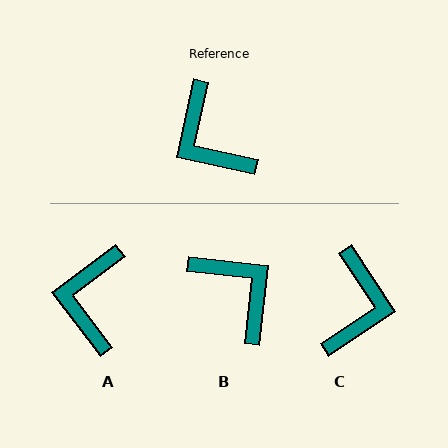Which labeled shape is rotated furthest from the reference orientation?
B, about 174 degrees away.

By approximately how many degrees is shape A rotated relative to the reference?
Approximately 41 degrees clockwise.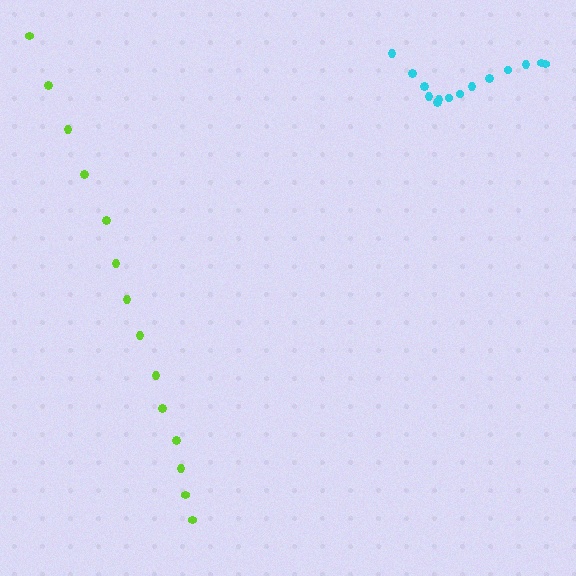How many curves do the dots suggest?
There are 2 distinct paths.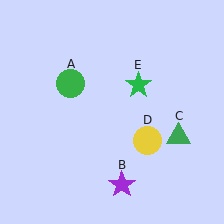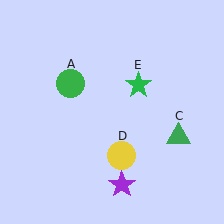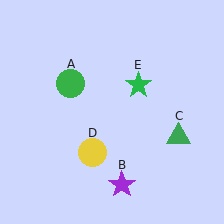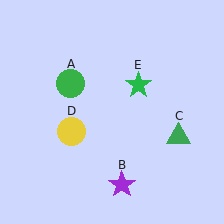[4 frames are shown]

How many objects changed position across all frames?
1 object changed position: yellow circle (object D).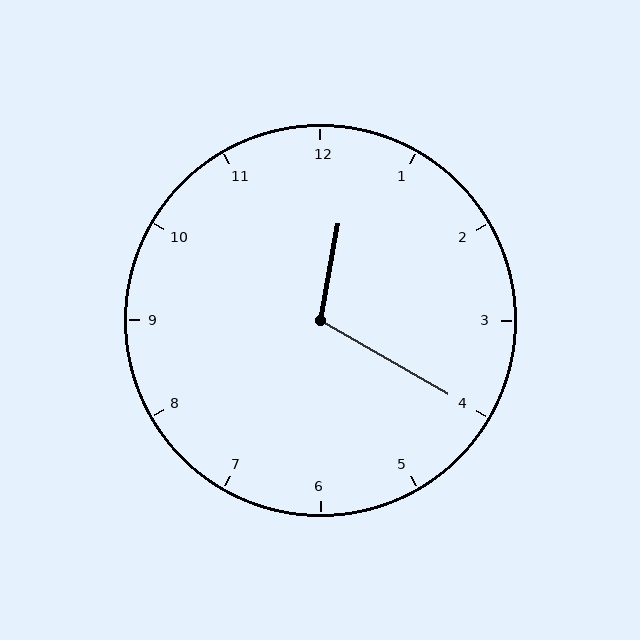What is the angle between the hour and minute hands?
Approximately 110 degrees.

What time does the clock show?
12:20.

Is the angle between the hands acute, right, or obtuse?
It is obtuse.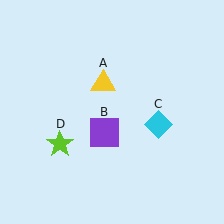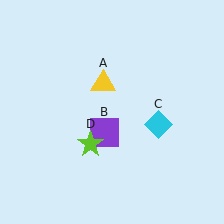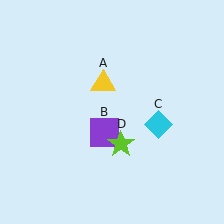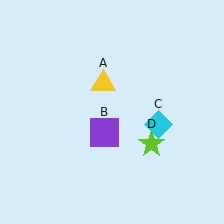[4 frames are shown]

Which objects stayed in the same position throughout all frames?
Yellow triangle (object A) and purple square (object B) and cyan diamond (object C) remained stationary.